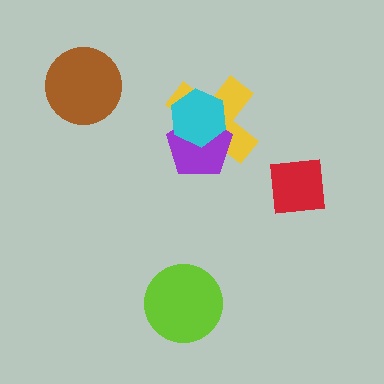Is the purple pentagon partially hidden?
Yes, it is partially covered by another shape.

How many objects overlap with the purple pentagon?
2 objects overlap with the purple pentagon.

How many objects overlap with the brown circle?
0 objects overlap with the brown circle.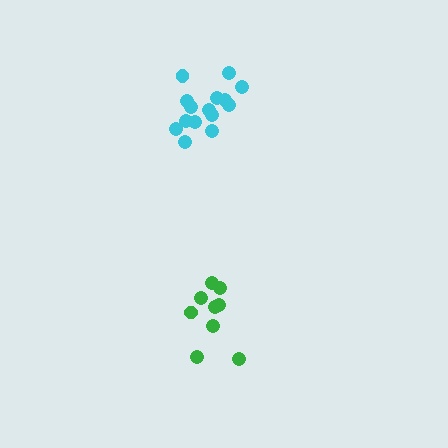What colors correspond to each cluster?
The clusters are colored: green, cyan.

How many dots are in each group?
Group 1: 9 dots, Group 2: 15 dots (24 total).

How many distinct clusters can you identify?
There are 2 distinct clusters.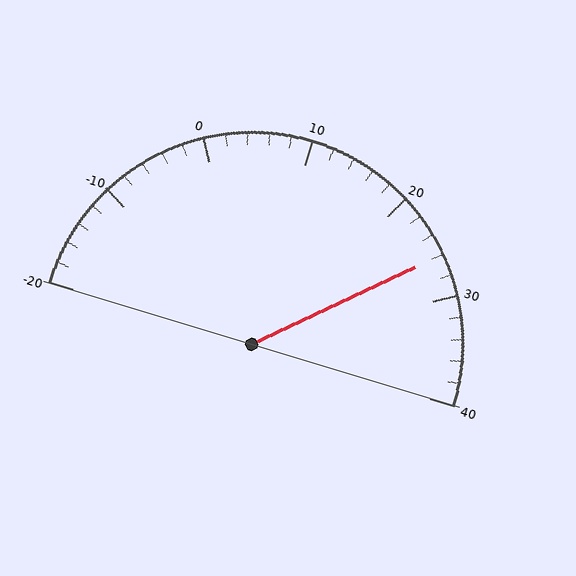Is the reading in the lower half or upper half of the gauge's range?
The reading is in the upper half of the range (-20 to 40).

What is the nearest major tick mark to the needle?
The nearest major tick mark is 30.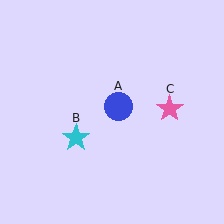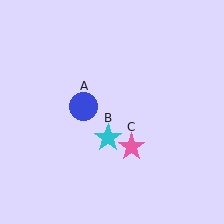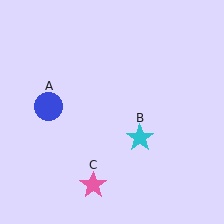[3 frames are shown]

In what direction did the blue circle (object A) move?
The blue circle (object A) moved left.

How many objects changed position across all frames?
3 objects changed position: blue circle (object A), cyan star (object B), pink star (object C).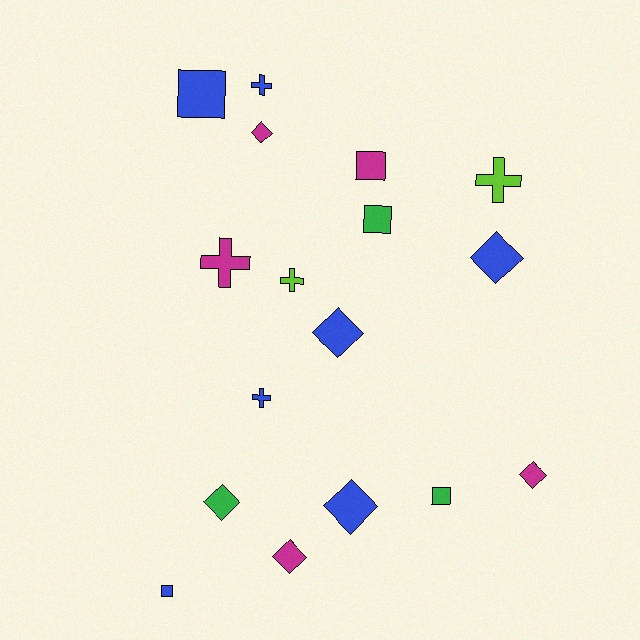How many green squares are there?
There are 2 green squares.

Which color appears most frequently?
Blue, with 7 objects.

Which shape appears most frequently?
Diamond, with 7 objects.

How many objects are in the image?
There are 17 objects.